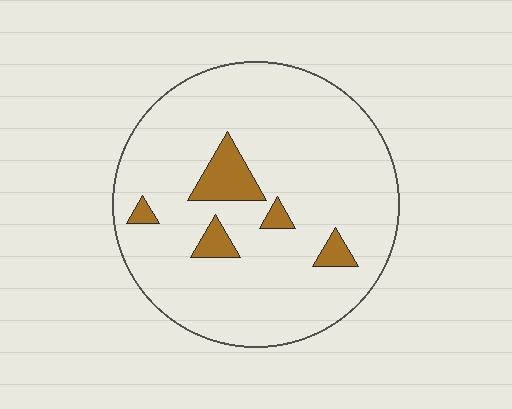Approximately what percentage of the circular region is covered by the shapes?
Approximately 10%.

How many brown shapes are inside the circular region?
5.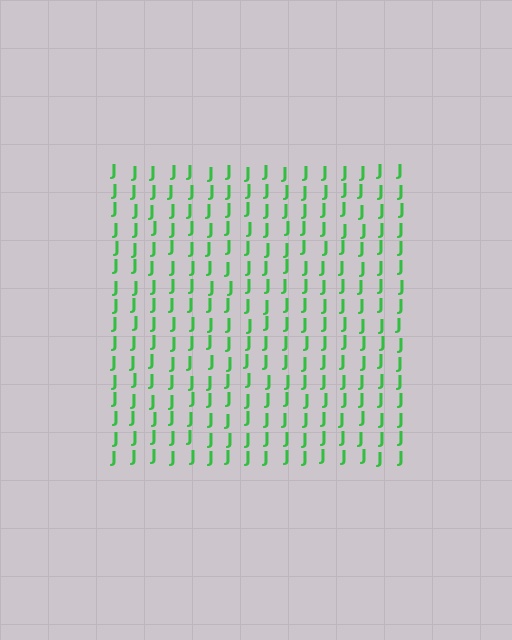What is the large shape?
The large shape is a square.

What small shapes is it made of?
It is made of small letter J's.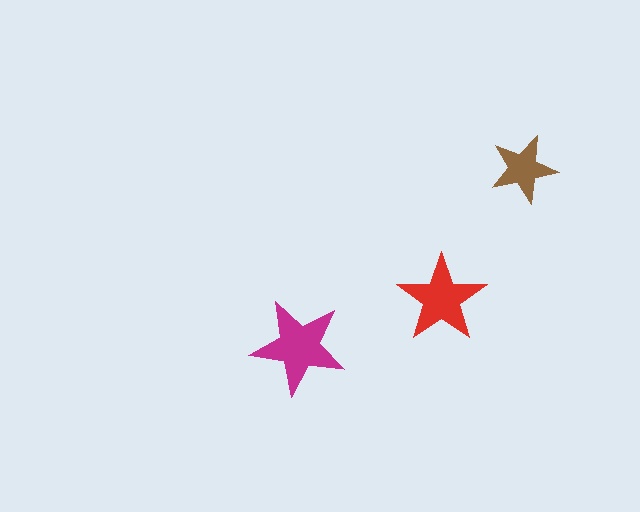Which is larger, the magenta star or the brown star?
The magenta one.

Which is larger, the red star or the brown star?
The red one.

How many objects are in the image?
There are 3 objects in the image.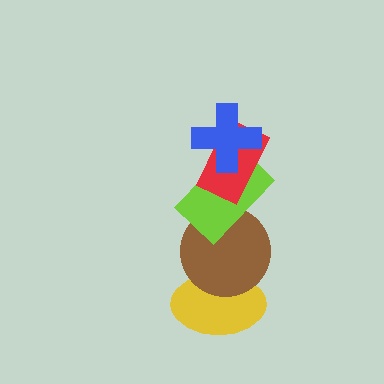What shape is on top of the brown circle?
The lime rectangle is on top of the brown circle.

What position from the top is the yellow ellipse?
The yellow ellipse is 5th from the top.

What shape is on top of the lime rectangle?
The red rectangle is on top of the lime rectangle.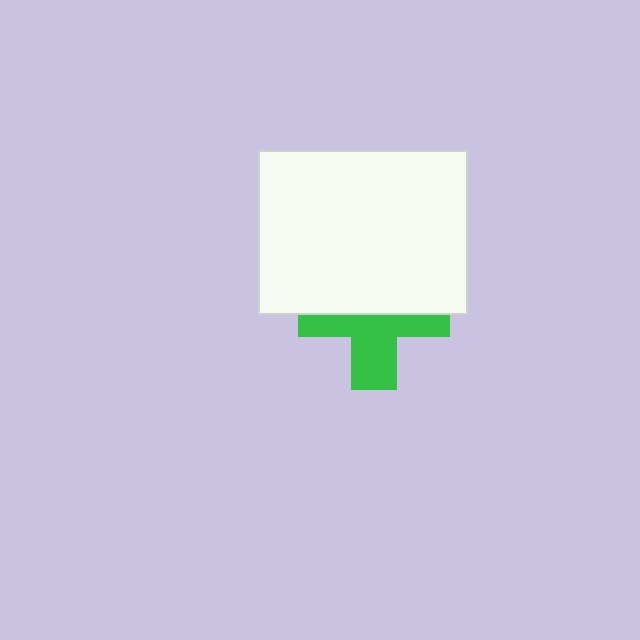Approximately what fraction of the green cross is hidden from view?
Roughly 52% of the green cross is hidden behind the white rectangle.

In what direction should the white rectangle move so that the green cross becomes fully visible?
The white rectangle should move up. That is the shortest direction to clear the overlap and leave the green cross fully visible.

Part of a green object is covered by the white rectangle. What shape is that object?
It is a cross.